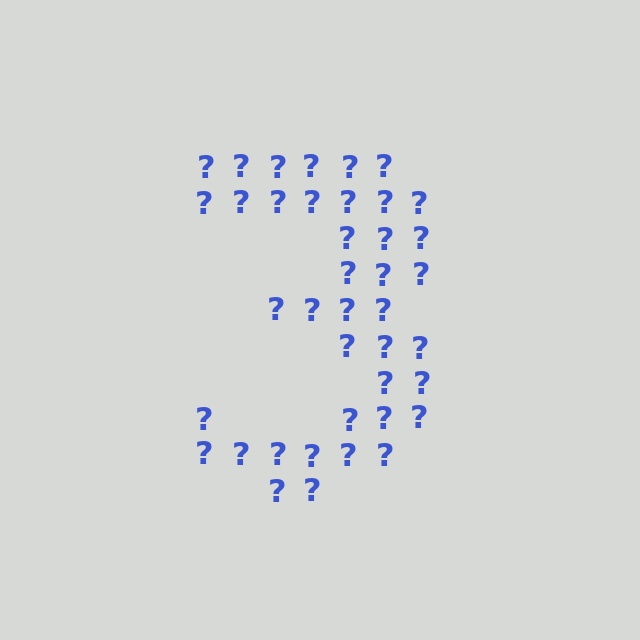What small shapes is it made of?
It is made of small question marks.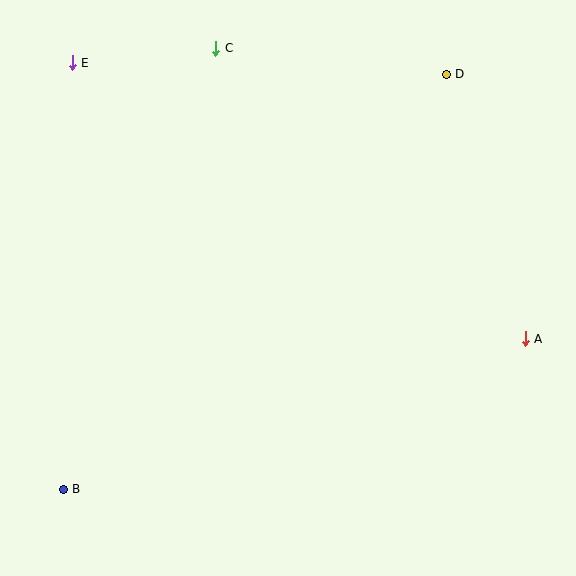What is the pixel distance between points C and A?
The distance between C and A is 425 pixels.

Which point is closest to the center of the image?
Point A at (525, 339) is closest to the center.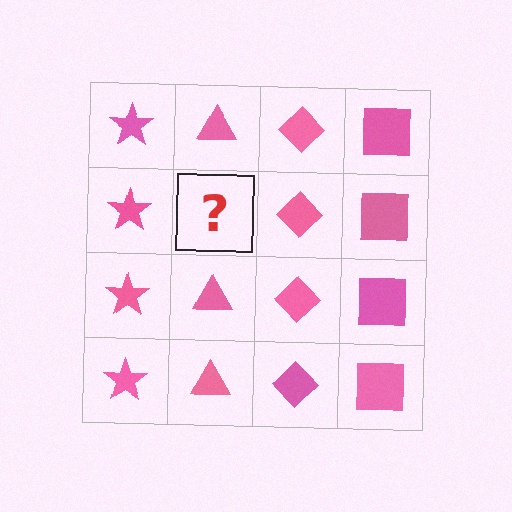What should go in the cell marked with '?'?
The missing cell should contain a pink triangle.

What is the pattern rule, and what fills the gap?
The rule is that each column has a consistent shape. The gap should be filled with a pink triangle.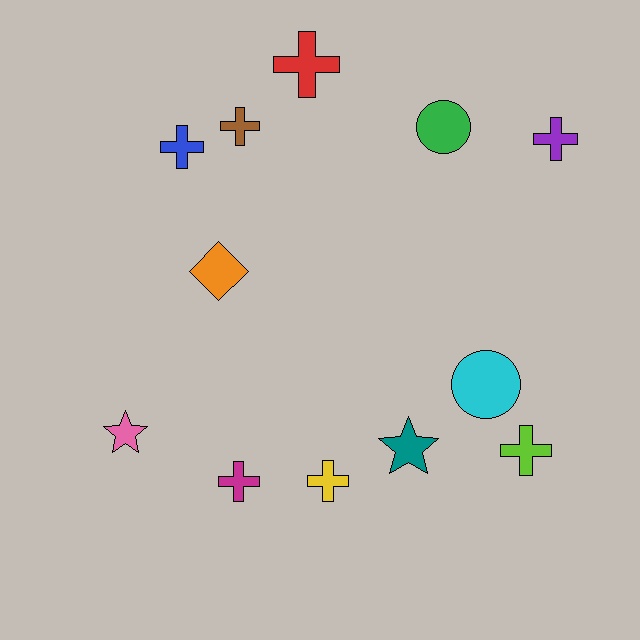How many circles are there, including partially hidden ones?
There are 2 circles.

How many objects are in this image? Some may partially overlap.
There are 12 objects.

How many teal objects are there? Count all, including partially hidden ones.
There is 1 teal object.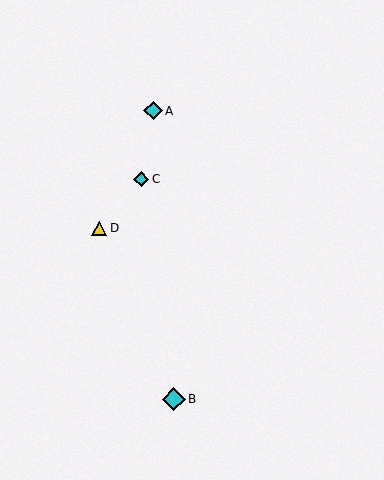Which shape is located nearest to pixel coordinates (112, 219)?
The yellow triangle (labeled D) at (99, 228) is nearest to that location.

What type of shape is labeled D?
Shape D is a yellow triangle.